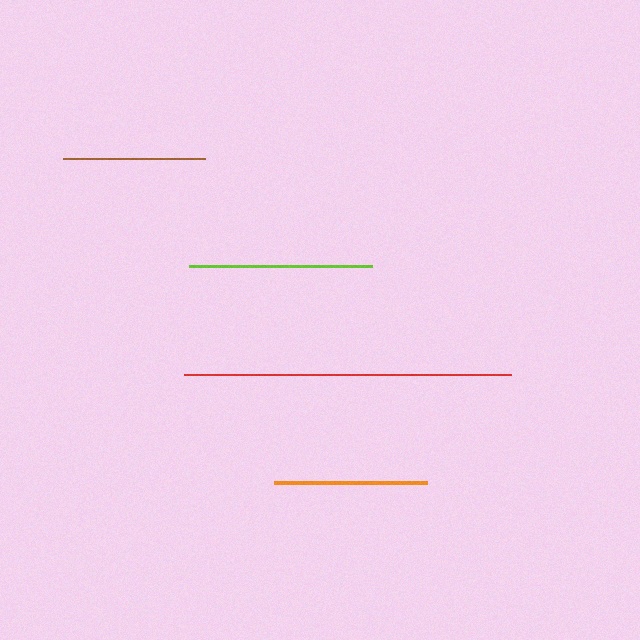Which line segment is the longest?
The red line is the longest at approximately 327 pixels.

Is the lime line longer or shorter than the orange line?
The lime line is longer than the orange line.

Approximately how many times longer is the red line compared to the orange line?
The red line is approximately 2.1 times the length of the orange line.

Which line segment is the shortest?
The brown line is the shortest at approximately 143 pixels.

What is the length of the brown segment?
The brown segment is approximately 143 pixels long.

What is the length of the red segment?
The red segment is approximately 327 pixels long.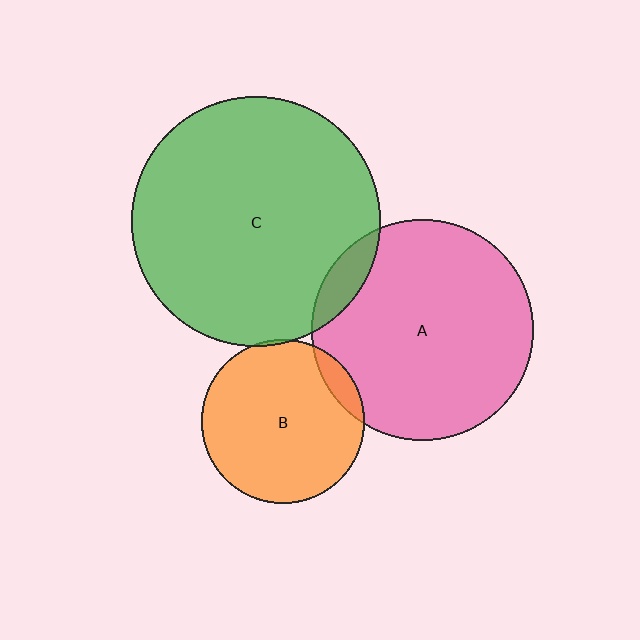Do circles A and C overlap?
Yes.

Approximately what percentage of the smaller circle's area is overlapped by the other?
Approximately 10%.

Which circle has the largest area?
Circle C (green).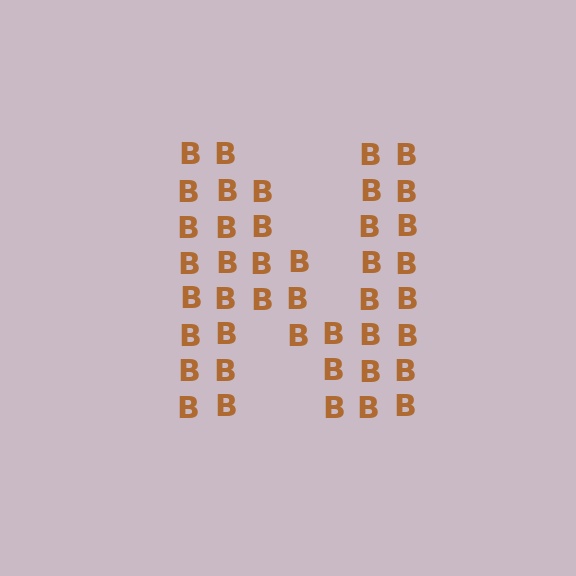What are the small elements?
The small elements are letter B's.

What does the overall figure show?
The overall figure shows the letter N.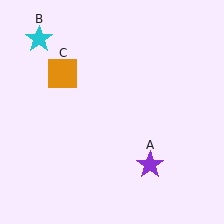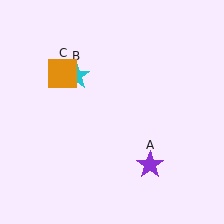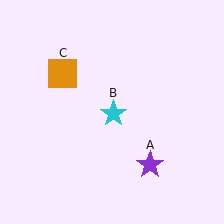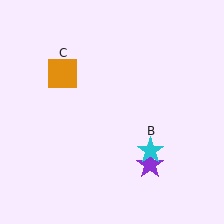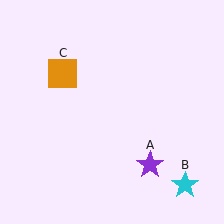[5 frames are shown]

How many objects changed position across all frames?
1 object changed position: cyan star (object B).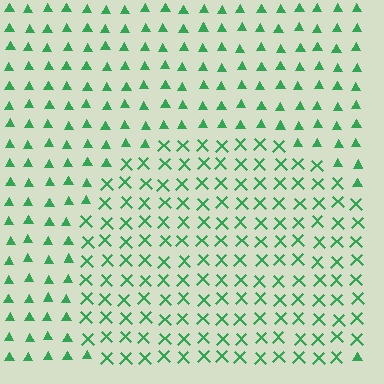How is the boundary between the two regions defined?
The boundary is defined by a change in element shape: X marks inside vs. triangles outside. All elements share the same color and spacing.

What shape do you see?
I see a circle.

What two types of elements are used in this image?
The image uses X marks inside the circle region and triangles outside it.